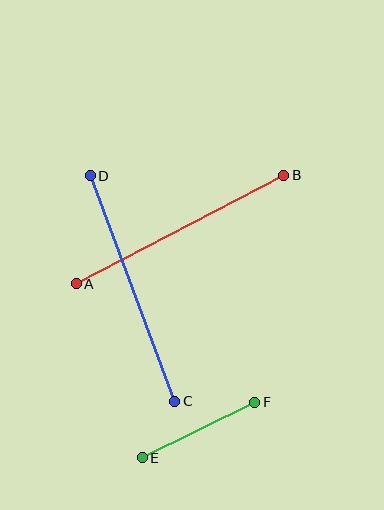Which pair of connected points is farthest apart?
Points C and D are farthest apart.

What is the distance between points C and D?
The distance is approximately 241 pixels.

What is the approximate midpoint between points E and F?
The midpoint is at approximately (199, 430) pixels.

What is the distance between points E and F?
The distance is approximately 126 pixels.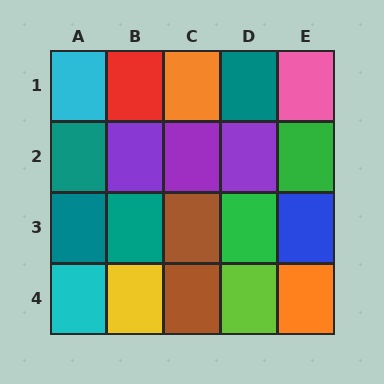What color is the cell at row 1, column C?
Orange.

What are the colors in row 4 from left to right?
Cyan, yellow, brown, lime, orange.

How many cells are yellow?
1 cell is yellow.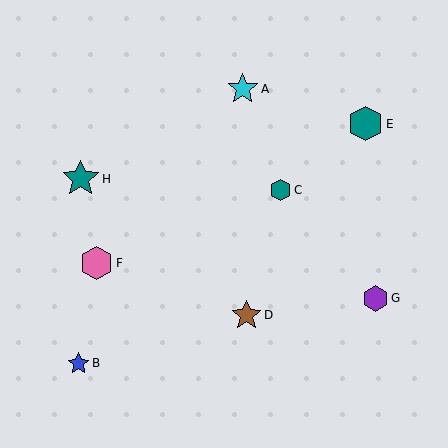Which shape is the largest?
The teal star (labeled H) is the largest.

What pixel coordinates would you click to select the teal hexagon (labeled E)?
Click at (366, 124) to select the teal hexagon E.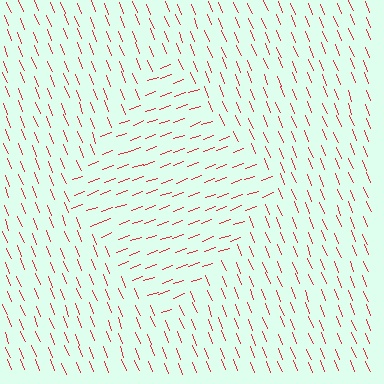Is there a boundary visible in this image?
Yes, there is a texture boundary formed by a change in line orientation.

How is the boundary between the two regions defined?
The boundary is defined purely by a change in line orientation (approximately 88 degrees difference). All lines are the same color and thickness.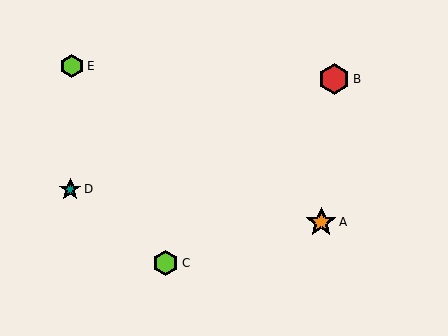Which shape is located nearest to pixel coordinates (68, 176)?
The teal star (labeled D) at (70, 189) is nearest to that location.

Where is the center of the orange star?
The center of the orange star is at (321, 222).